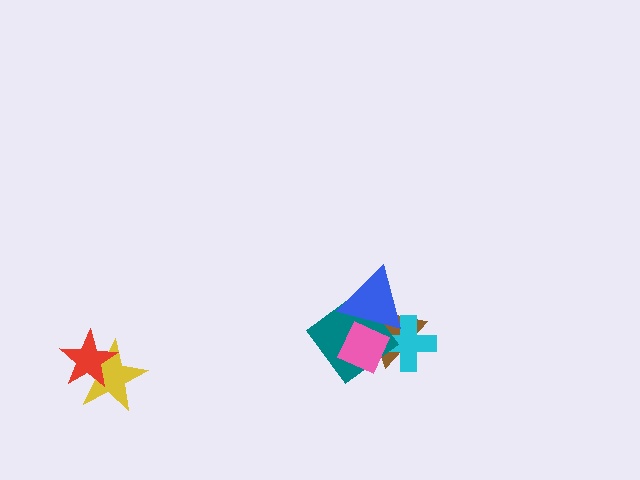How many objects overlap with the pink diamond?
4 objects overlap with the pink diamond.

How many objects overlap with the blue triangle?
4 objects overlap with the blue triangle.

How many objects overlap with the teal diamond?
4 objects overlap with the teal diamond.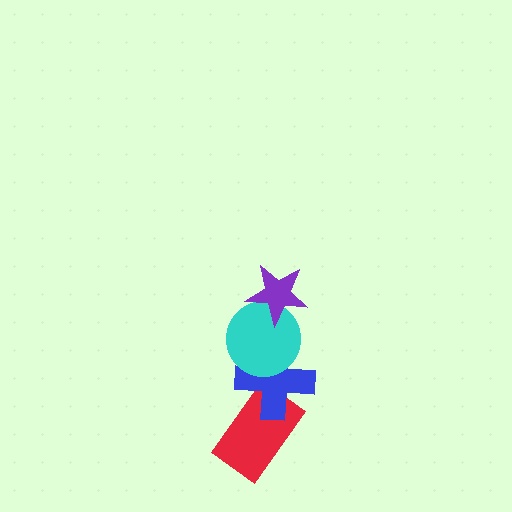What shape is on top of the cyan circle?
The purple star is on top of the cyan circle.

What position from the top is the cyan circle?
The cyan circle is 2nd from the top.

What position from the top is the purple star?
The purple star is 1st from the top.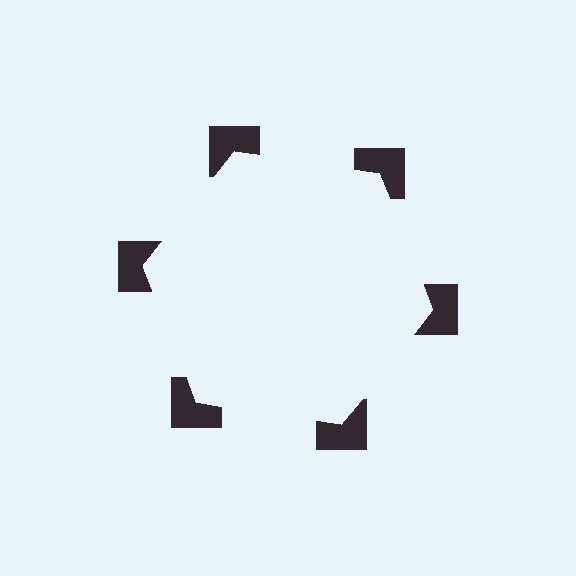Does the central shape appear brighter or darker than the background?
It typically appears slightly brighter than the background, even though no actual brightness change is drawn.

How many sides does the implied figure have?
6 sides.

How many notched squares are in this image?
There are 6 — one at each vertex of the illusory hexagon.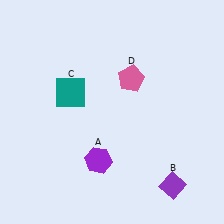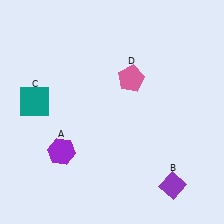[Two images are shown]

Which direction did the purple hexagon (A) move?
The purple hexagon (A) moved left.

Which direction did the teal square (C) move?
The teal square (C) moved left.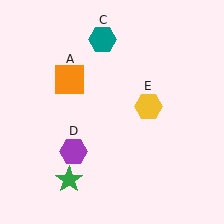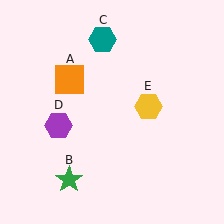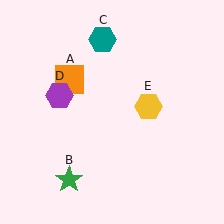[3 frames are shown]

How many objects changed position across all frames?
1 object changed position: purple hexagon (object D).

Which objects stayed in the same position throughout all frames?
Orange square (object A) and green star (object B) and teal hexagon (object C) and yellow hexagon (object E) remained stationary.